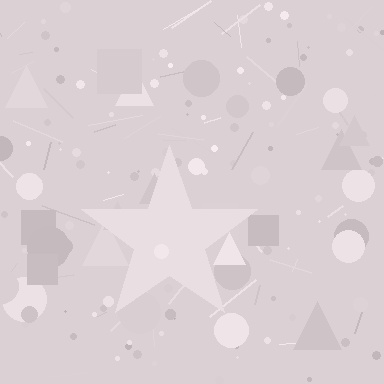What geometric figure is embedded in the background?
A star is embedded in the background.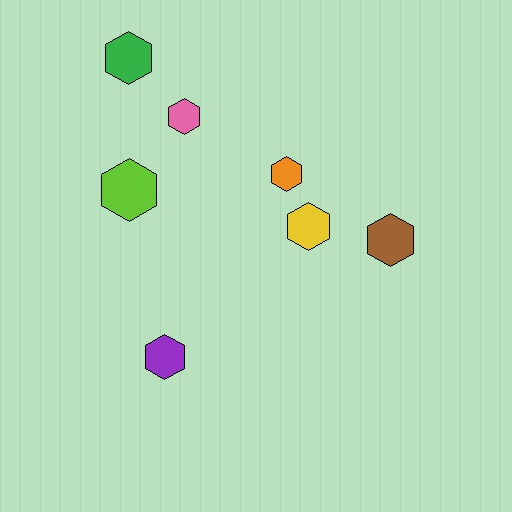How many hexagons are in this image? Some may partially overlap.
There are 7 hexagons.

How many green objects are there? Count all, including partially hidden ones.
There is 1 green object.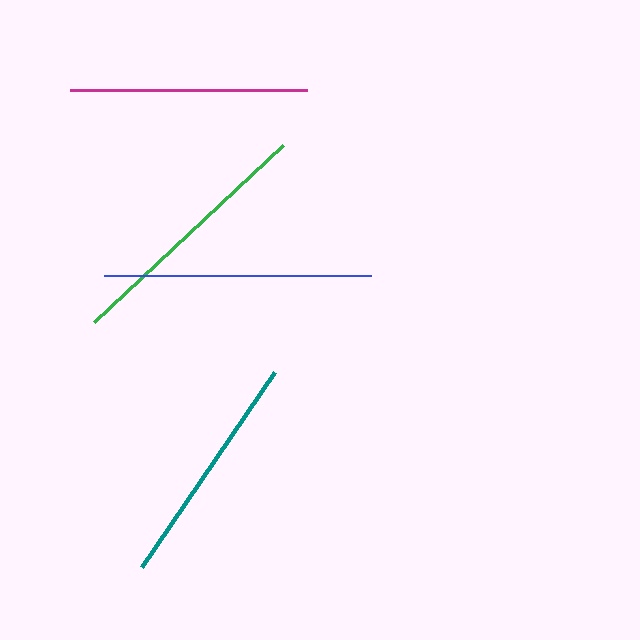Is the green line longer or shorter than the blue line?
The blue line is longer than the green line.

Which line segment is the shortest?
The teal line is the shortest at approximately 236 pixels.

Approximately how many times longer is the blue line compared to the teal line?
The blue line is approximately 1.1 times the length of the teal line.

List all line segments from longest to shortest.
From longest to shortest: blue, green, magenta, teal.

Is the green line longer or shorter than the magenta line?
The green line is longer than the magenta line.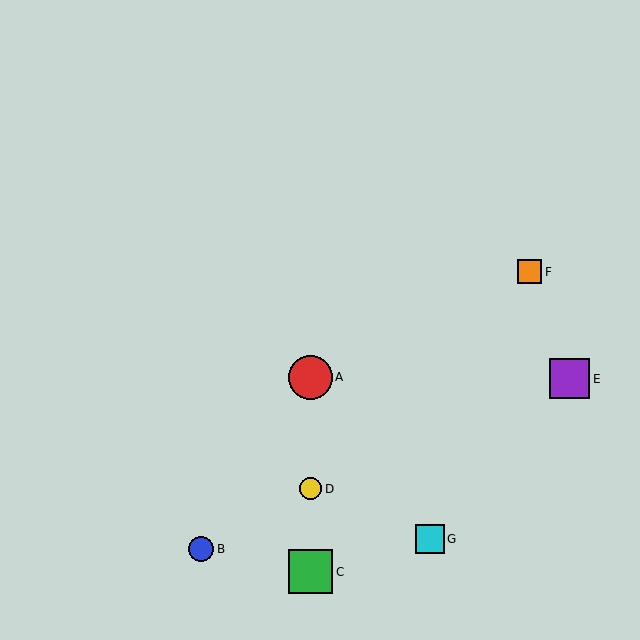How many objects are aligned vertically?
3 objects (A, C, D) are aligned vertically.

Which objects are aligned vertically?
Objects A, C, D are aligned vertically.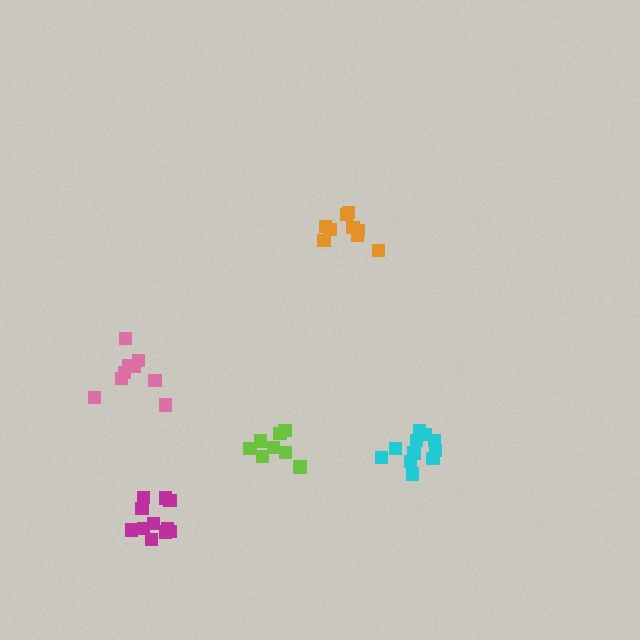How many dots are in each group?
Group 1: 12 dots, Group 2: 9 dots, Group 3: 8 dots, Group 4: 9 dots, Group 5: 11 dots (49 total).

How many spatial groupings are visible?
There are 5 spatial groupings.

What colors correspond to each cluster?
The clusters are colored: cyan, orange, lime, pink, magenta.